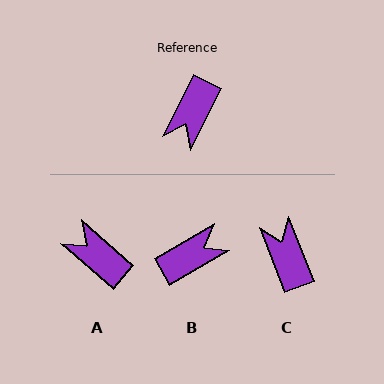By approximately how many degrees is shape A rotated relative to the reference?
Approximately 104 degrees clockwise.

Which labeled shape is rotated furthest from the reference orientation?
B, about 147 degrees away.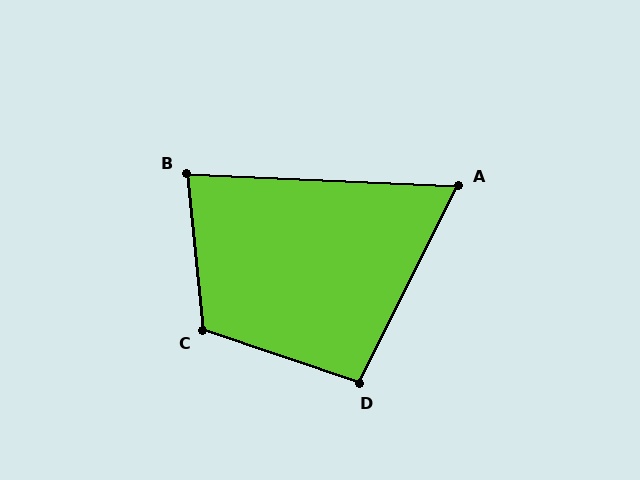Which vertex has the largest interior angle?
C, at approximately 114 degrees.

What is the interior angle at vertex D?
Approximately 98 degrees (obtuse).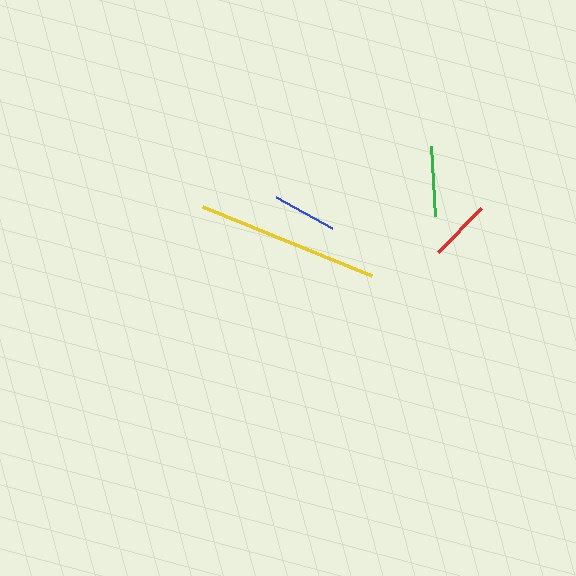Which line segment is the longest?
The yellow line is the longest at approximately 183 pixels.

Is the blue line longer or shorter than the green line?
The green line is longer than the blue line.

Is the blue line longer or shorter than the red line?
The blue line is longer than the red line.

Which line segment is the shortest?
The red line is the shortest at approximately 62 pixels.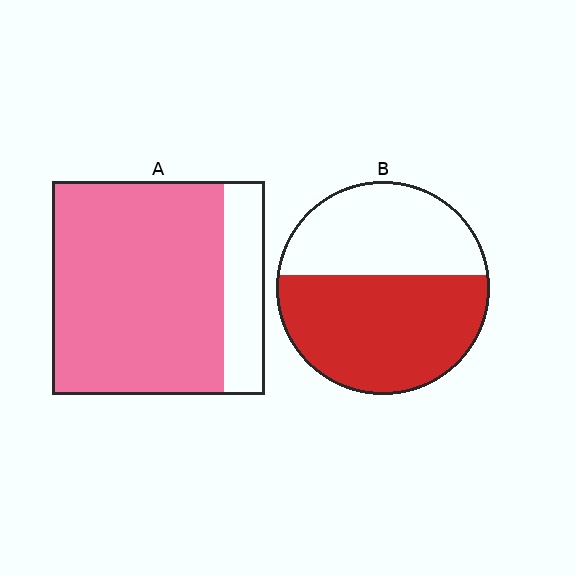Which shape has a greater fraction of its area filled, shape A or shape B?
Shape A.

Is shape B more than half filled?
Yes.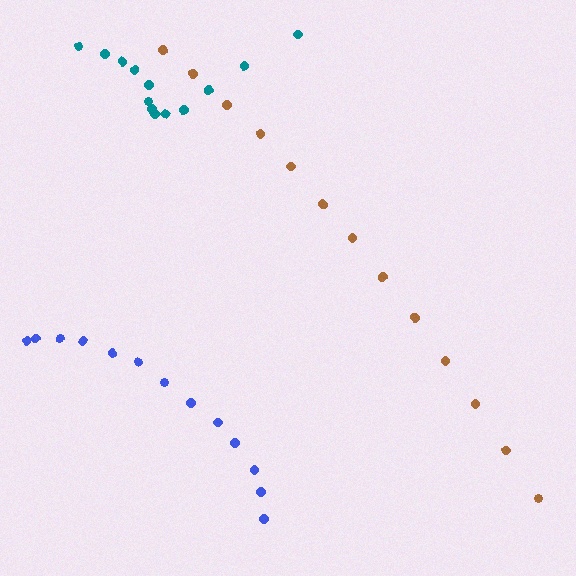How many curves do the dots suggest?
There are 3 distinct paths.